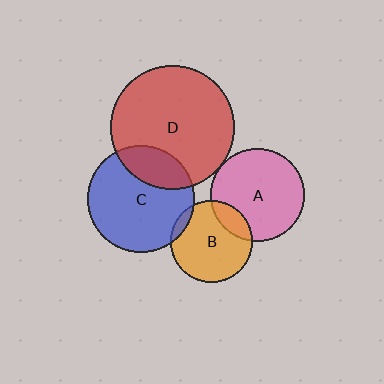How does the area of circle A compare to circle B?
Approximately 1.3 times.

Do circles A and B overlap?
Yes.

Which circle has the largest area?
Circle D (red).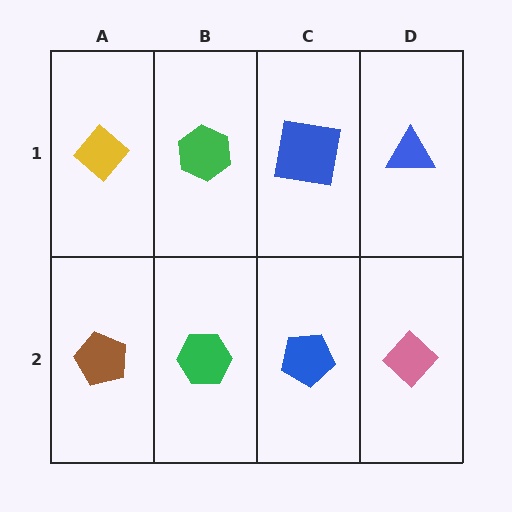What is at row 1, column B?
A green hexagon.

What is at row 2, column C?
A blue pentagon.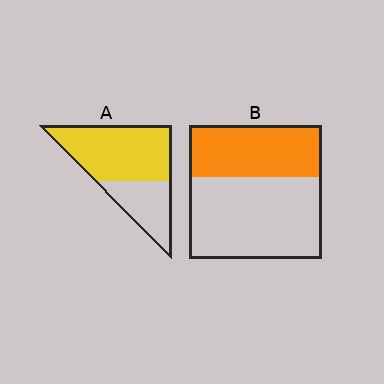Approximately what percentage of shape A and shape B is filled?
A is approximately 65% and B is approximately 40%.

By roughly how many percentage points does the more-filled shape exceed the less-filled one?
By roughly 25 percentage points (A over B).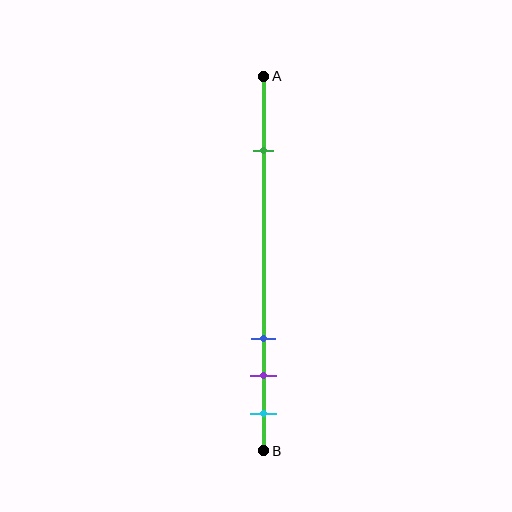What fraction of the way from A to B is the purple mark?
The purple mark is approximately 80% (0.8) of the way from A to B.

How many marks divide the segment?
There are 4 marks dividing the segment.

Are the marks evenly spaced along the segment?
No, the marks are not evenly spaced.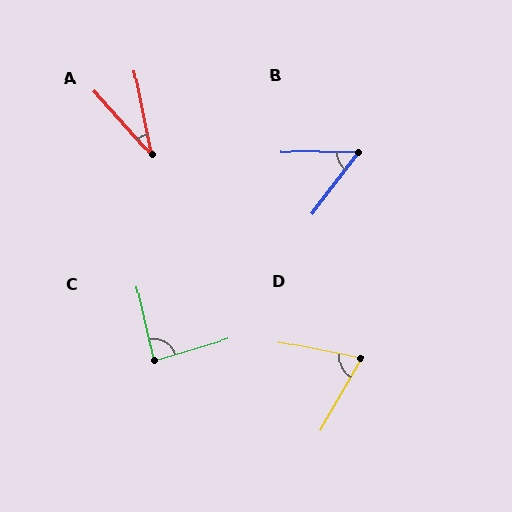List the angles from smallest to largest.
A (31°), B (54°), D (72°), C (86°).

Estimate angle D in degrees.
Approximately 72 degrees.